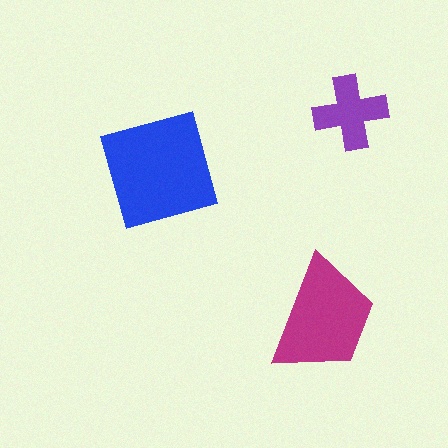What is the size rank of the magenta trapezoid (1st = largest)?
2nd.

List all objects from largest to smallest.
The blue square, the magenta trapezoid, the purple cross.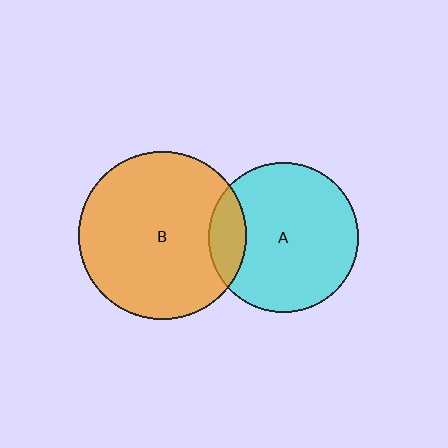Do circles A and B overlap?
Yes.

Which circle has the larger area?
Circle B (orange).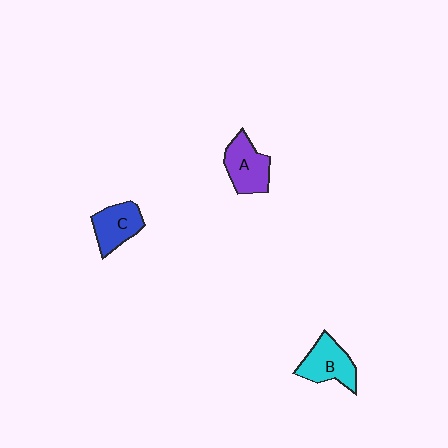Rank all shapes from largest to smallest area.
From largest to smallest: A (purple), B (cyan), C (blue).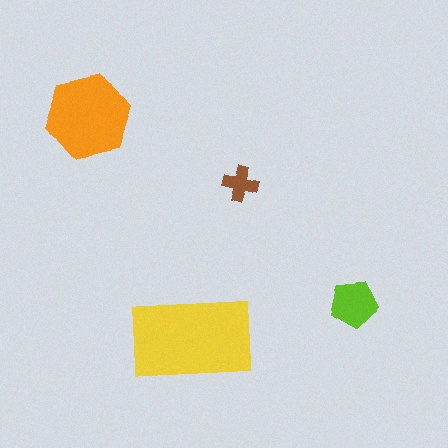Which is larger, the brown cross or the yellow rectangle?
The yellow rectangle.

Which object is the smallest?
The brown cross.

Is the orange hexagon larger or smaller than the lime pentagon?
Larger.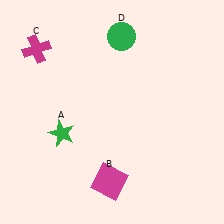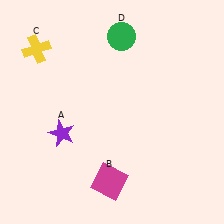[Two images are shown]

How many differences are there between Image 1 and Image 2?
There are 2 differences between the two images.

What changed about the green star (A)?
In Image 1, A is green. In Image 2, it changed to purple.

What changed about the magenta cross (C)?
In Image 1, C is magenta. In Image 2, it changed to yellow.